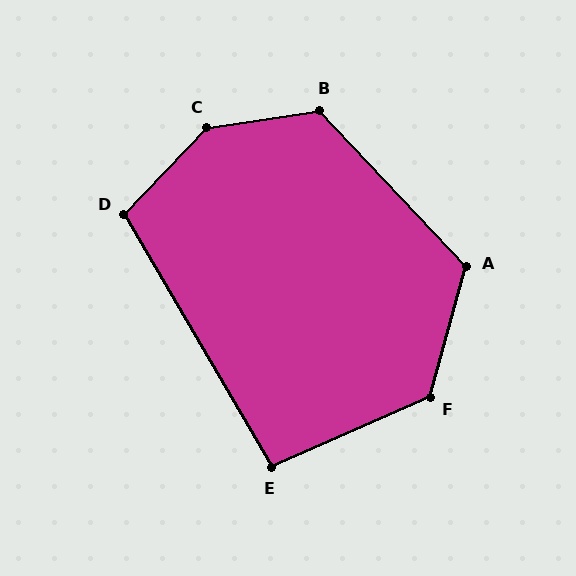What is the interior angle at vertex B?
Approximately 125 degrees (obtuse).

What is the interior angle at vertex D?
Approximately 106 degrees (obtuse).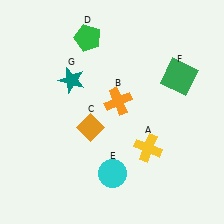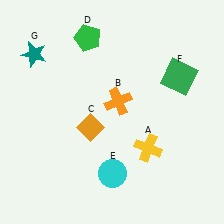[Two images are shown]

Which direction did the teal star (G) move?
The teal star (G) moved left.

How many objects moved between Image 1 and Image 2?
1 object moved between the two images.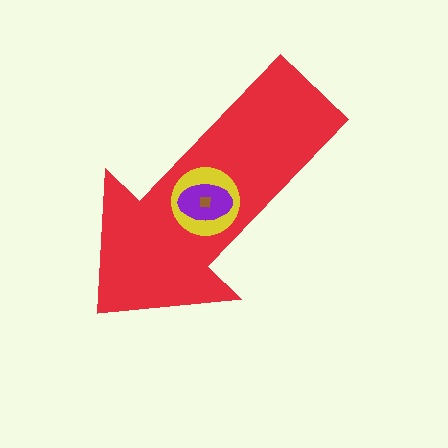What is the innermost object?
The brown square.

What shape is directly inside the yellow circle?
The purple ellipse.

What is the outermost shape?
The red arrow.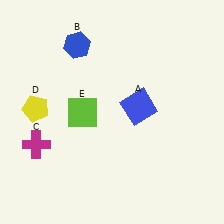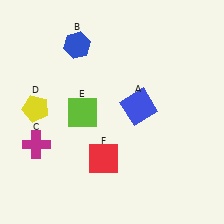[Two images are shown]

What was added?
A red square (F) was added in Image 2.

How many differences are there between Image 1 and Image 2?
There is 1 difference between the two images.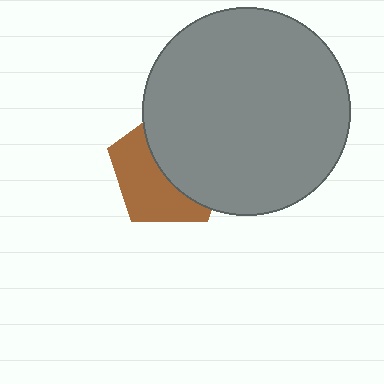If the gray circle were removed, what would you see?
You would see the complete brown pentagon.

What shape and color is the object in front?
The object in front is a gray circle.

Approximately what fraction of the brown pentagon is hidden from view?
Roughly 53% of the brown pentagon is hidden behind the gray circle.